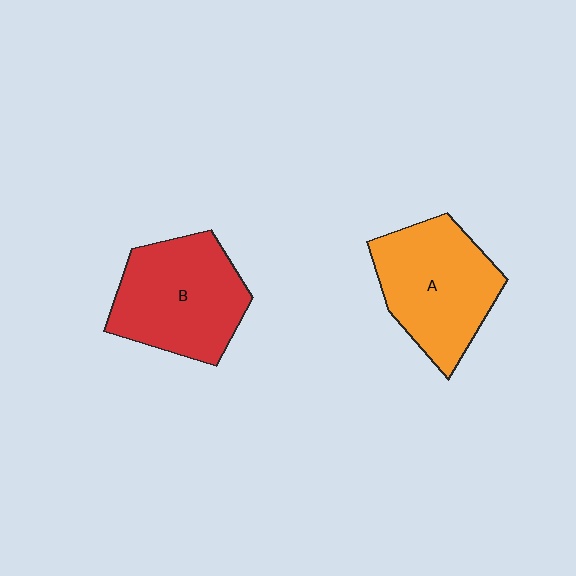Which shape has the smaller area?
Shape A (orange).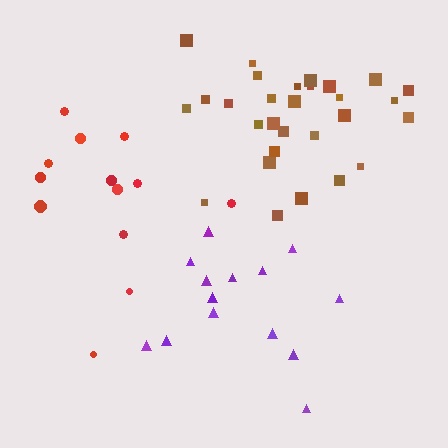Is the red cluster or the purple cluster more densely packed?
Purple.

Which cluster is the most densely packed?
Brown.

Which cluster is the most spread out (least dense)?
Red.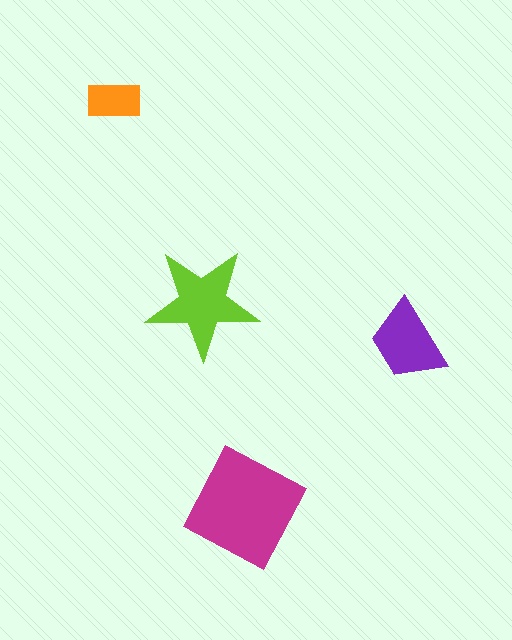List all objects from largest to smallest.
The magenta diamond, the lime star, the purple trapezoid, the orange rectangle.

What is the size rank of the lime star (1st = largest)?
2nd.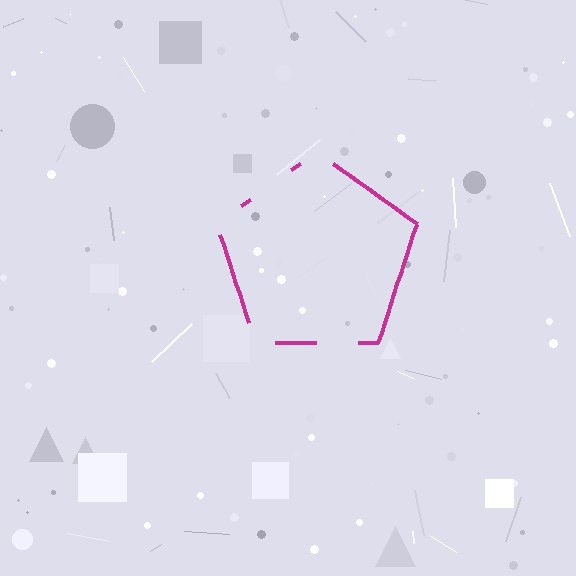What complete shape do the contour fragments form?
The contour fragments form a pentagon.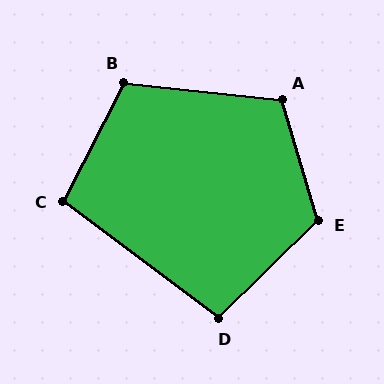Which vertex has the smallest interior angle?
D, at approximately 99 degrees.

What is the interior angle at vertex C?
Approximately 100 degrees (obtuse).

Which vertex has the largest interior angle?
E, at approximately 118 degrees.